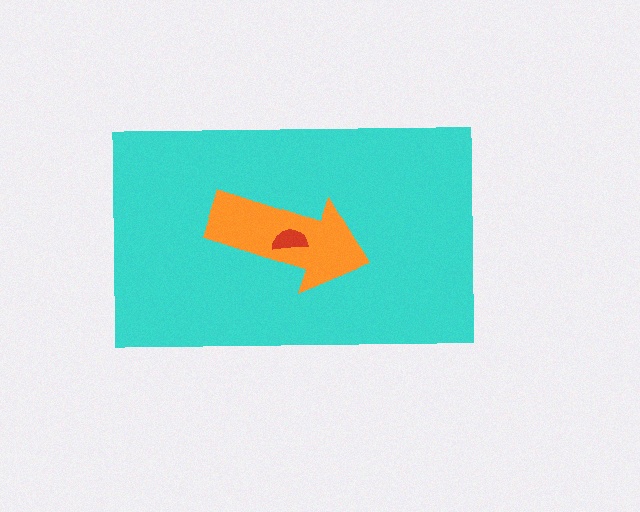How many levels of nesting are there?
3.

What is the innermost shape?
The red semicircle.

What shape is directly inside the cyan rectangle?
The orange arrow.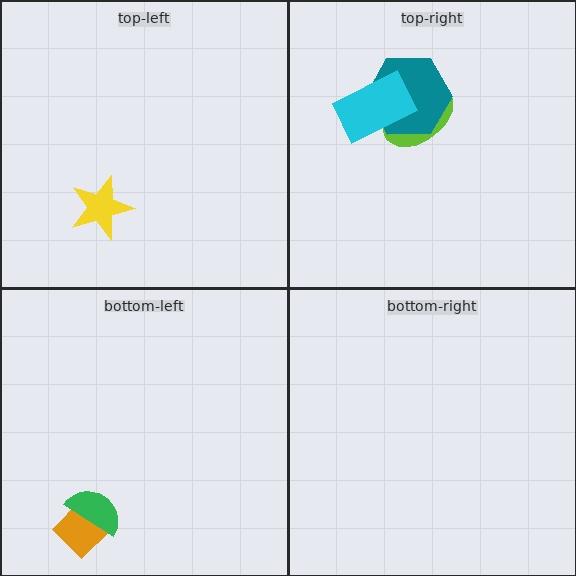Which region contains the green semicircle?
The bottom-left region.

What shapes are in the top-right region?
The lime ellipse, the teal hexagon, the cyan rectangle.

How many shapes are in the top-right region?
3.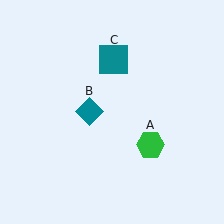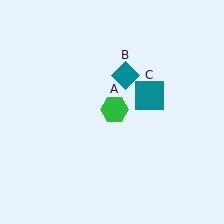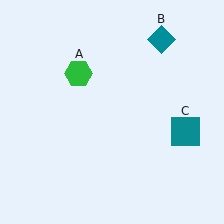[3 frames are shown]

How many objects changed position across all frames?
3 objects changed position: green hexagon (object A), teal diamond (object B), teal square (object C).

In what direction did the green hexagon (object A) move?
The green hexagon (object A) moved up and to the left.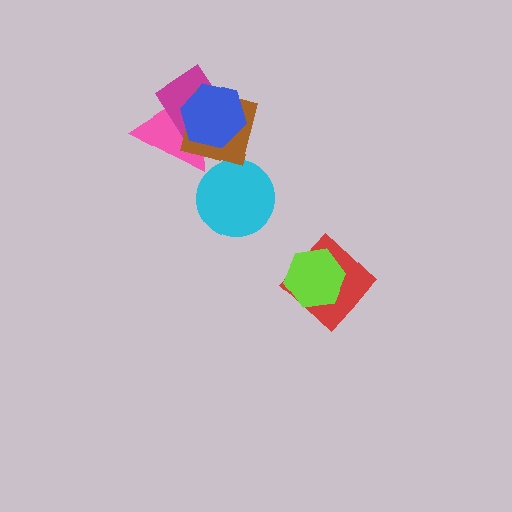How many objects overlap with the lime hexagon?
1 object overlaps with the lime hexagon.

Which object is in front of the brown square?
The blue hexagon is in front of the brown square.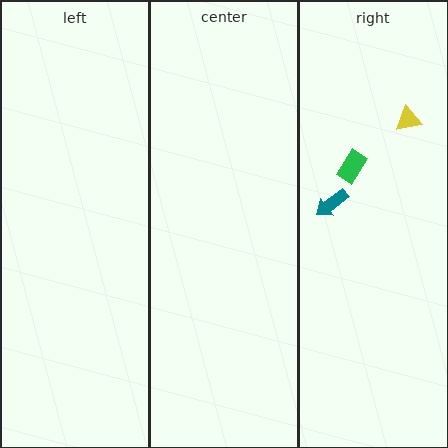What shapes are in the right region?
The teal arrow, the green rectangle, the yellow triangle.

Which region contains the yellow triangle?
The right region.